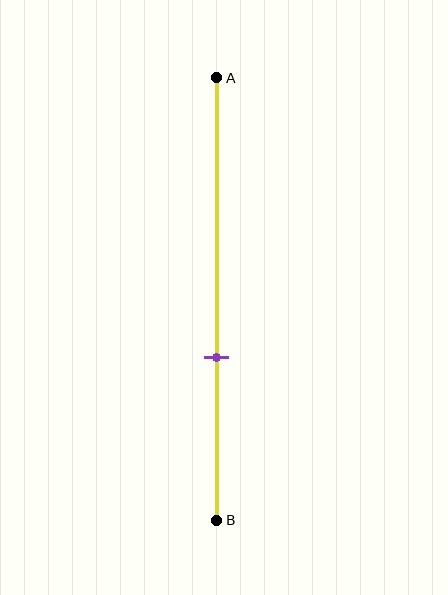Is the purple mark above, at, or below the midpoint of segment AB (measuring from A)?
The purple mark is below the midpoint of segment AB.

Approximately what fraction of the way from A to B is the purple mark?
The purple mark is approximately 65% of the way from A to B.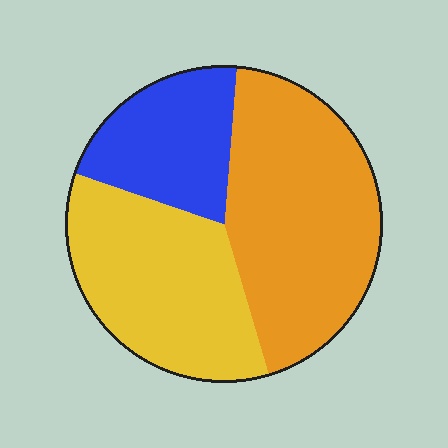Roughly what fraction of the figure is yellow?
Yellow covers roughly 35% of the figure.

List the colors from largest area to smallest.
From largest to smallest: orange, yellow, blue.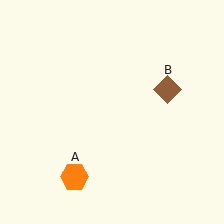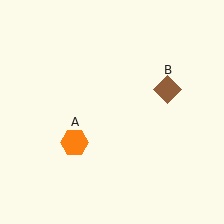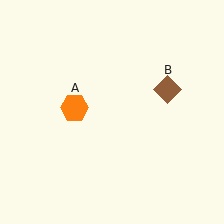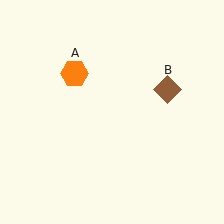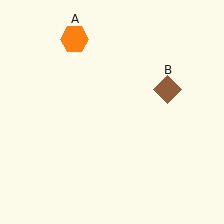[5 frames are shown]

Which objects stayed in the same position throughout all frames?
Brown diamond (object B) remained stationary.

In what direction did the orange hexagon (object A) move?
The orange hexagon (object A) moved up.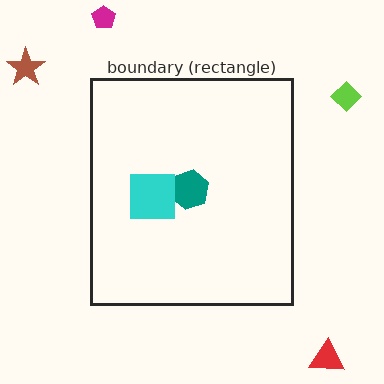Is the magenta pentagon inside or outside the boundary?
Outside.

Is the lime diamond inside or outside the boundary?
Outside.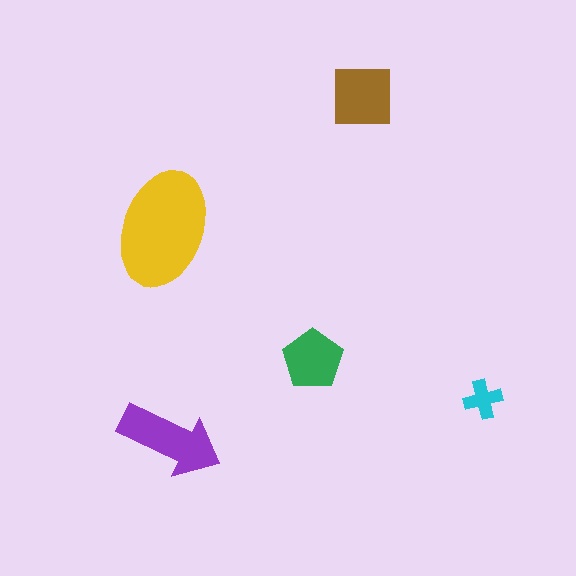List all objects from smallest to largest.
The cyan cross, the green pentagon, the brown square, the purple arrow, the yellow ellipse.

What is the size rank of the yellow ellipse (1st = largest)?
1st.